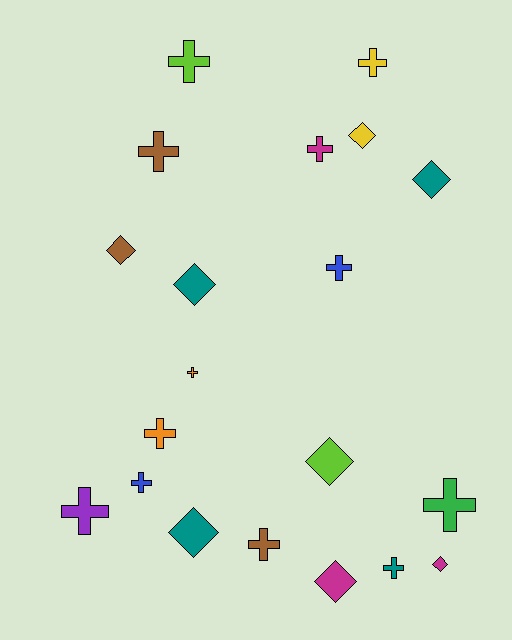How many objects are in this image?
There are 20 objects.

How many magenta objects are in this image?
There are 3 magenta objects.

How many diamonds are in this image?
There are 8 diamonds.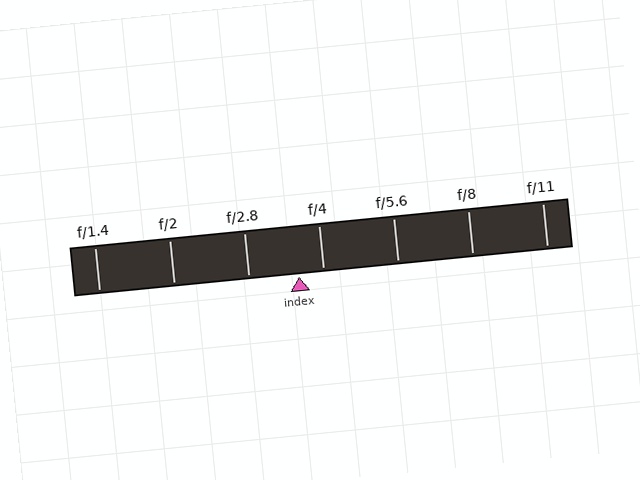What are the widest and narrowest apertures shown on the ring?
The widest aperture shown is f/1.4 and the narrowest is f/11.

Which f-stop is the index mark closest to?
The index mark is closest to f/4.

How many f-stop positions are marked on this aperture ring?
There are 7 f-stop positions marked.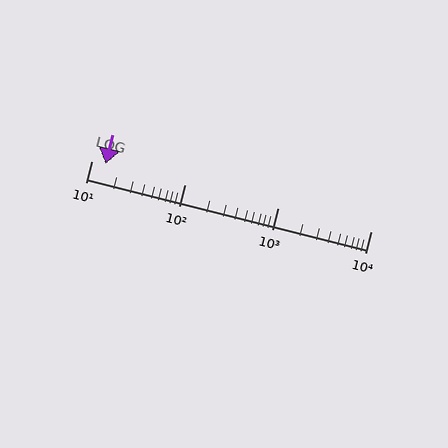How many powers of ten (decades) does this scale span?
The scale spans 3 decades, from 10 to 10000.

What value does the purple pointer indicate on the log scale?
The pointer indicates approximately 14.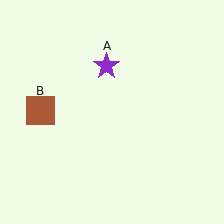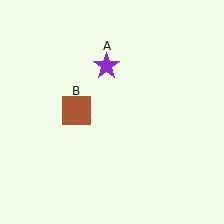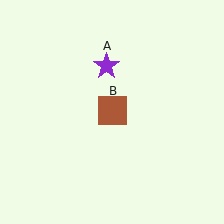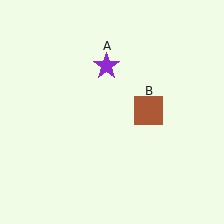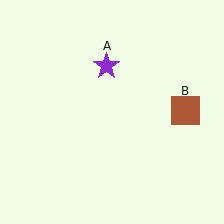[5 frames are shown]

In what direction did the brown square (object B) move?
The brown square (object B) moved right.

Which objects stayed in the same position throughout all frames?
Purple star (object A) remained stationary.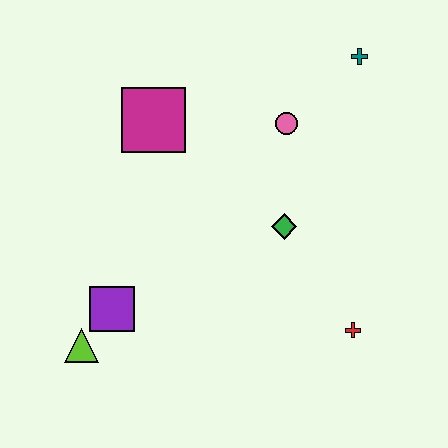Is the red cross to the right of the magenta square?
Yes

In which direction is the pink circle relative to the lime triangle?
The pink circle is above the lime triangle.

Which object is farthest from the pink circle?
The lime triangle is farthest from the pink circle.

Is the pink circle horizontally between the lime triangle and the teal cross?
Yes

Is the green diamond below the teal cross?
Yes